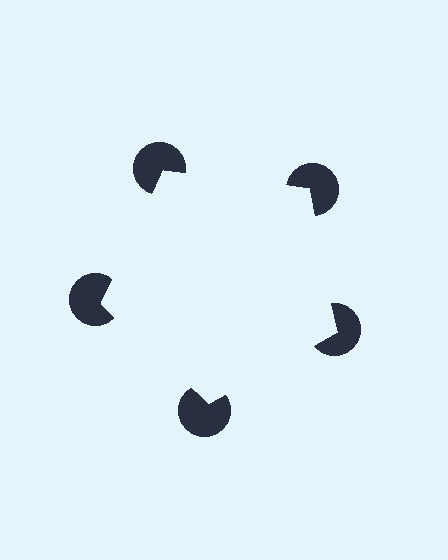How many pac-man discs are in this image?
There are 5 — one at each vertex of the illusory pentagon.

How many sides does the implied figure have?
5 sides.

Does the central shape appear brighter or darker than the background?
It typically appears slightly brighter than the background, even though no actual brightness change is drawn.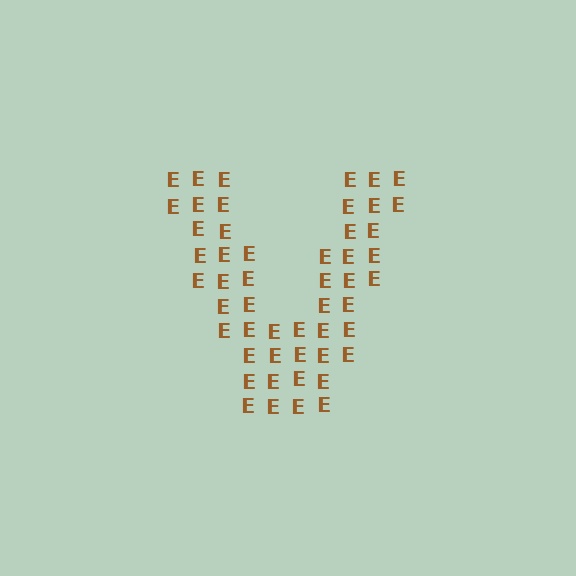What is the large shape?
The large shape is the letter V.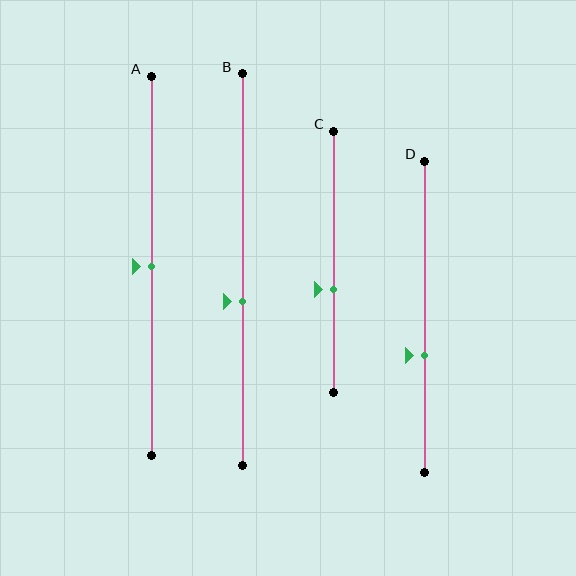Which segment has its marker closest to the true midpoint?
Segment A has its marker closest to the true midpoint.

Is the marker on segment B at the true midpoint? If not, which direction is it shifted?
No, the marker on segment B is shifted downward by about 8% of the segment length.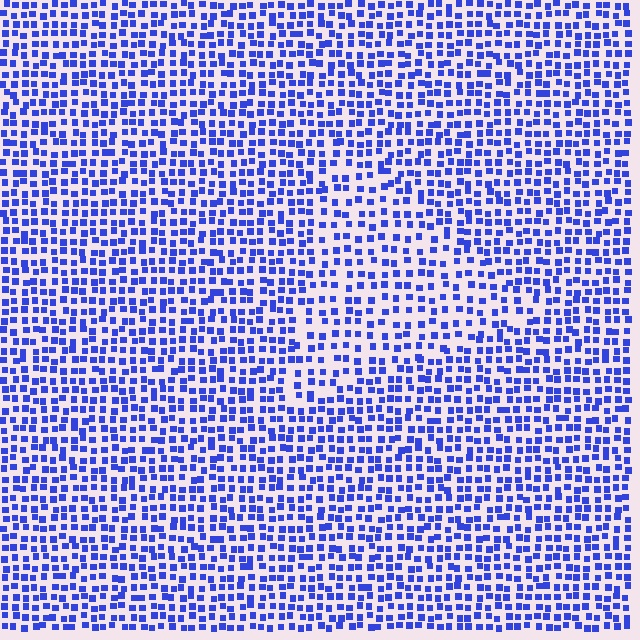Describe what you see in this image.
The image contains small blue elements arranged at two different densities. A triangle-shaped region is visible where the elements are less densely packed than the surrounding area.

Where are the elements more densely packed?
The elements are more densely packed outside the triangle boundary.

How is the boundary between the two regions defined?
The boundary is defined by a change in element density (approximately 1.5x ratio). All elements are the same color, size, and shape.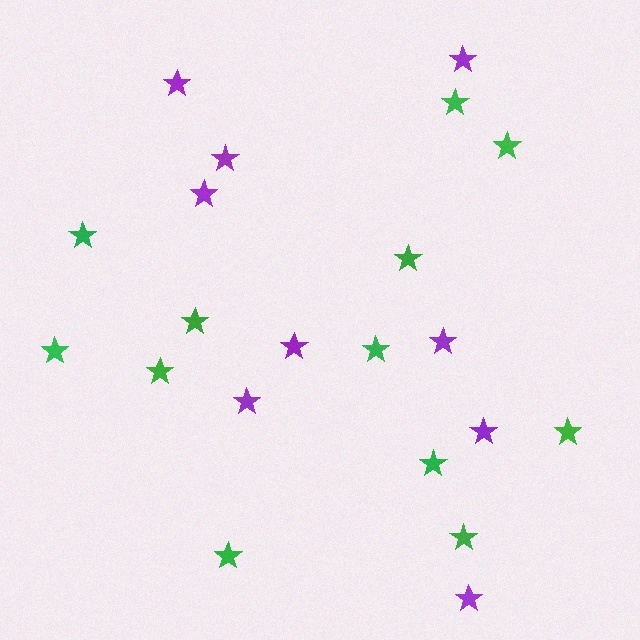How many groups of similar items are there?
There are 2 groups: one group of green stars (12) and one group of purple stars (9).